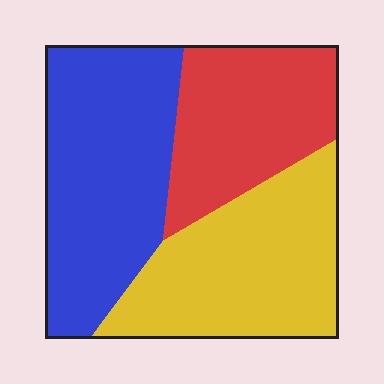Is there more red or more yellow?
Yellow.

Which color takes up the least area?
Red, at roughly 25%.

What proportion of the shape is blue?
Blue covers 38% of the shape.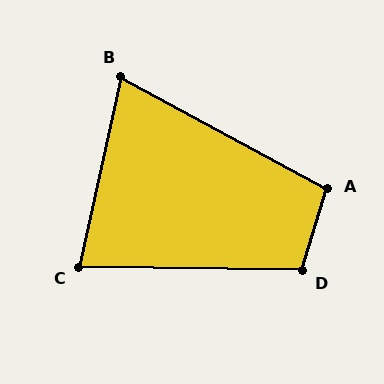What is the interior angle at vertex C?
Approximately 79 degrees (acute).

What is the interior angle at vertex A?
Approximately 101 degrees (obtuse).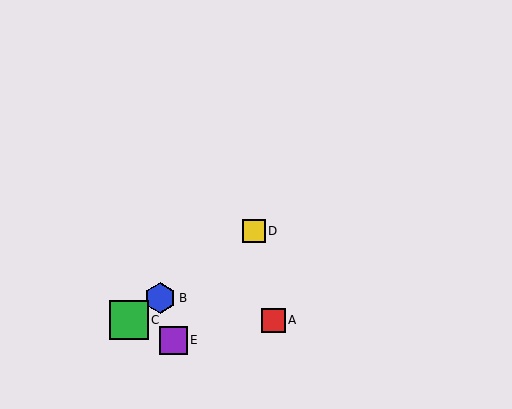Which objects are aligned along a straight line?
Objects B, C, D are aligned along a straight line.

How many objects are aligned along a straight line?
3 objects (B, C, D) are aligned along a straight line.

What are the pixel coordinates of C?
Object C is at (129, 320).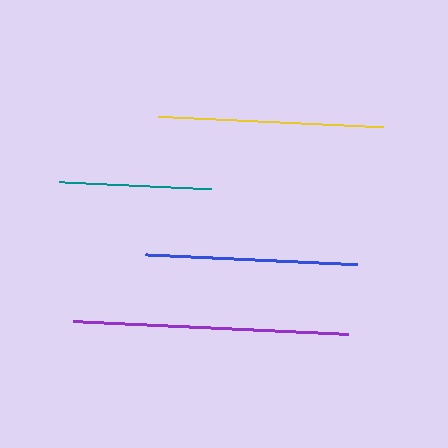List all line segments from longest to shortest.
From longest to shortest: purple, yellow, blue, teal.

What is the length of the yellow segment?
The yellow segment is approximately 225 pixels long.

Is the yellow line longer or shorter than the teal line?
The yellow line is longer than the teal line.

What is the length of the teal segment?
The teal segment is approximately 152 pixels long.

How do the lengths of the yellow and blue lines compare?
The yellow and blue lines are approximately the same length.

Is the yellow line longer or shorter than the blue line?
The yellow line is longer than the blue line.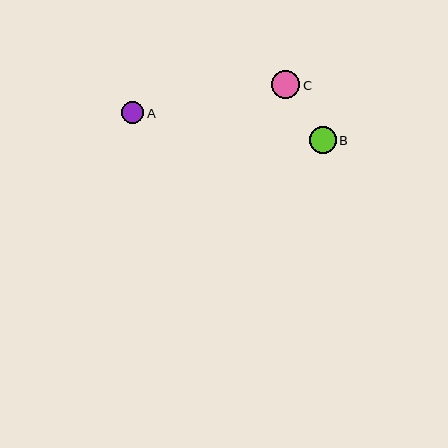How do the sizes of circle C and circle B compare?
Circle C and circle B are approximately the same size.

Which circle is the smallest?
Circle A is the smallest with a size of approximately 22 pixels.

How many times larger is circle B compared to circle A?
Circle B is approximately 1.2 times the size of circle A.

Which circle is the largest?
Circle C is the largest with a size of approximately 28 pixels.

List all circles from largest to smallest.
From largest to smallest: C, B, A.